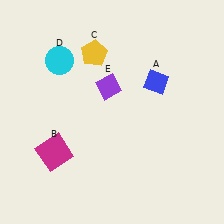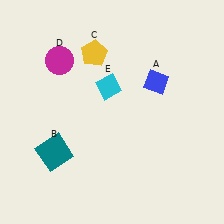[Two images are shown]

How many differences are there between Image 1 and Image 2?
There are 3 differences between the two images.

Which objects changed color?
B changed from magenta to teal. D changed from cyan to magenta. E changed from purple to cyan.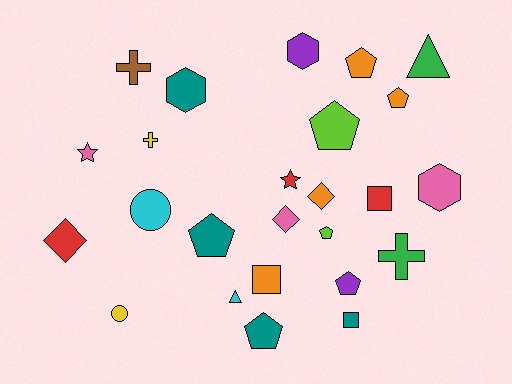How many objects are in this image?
There are 25 objects.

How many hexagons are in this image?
There are 3 hexagons.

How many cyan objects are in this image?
There are 2 cyan objects.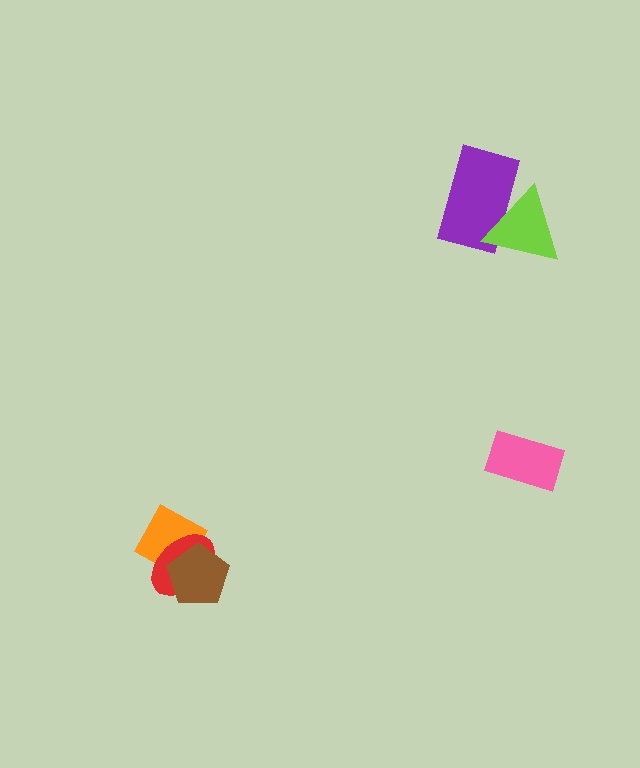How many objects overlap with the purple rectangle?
1 object overlaps with the purple rectangle.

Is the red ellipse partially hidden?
Yes, it is partially covered by another shape.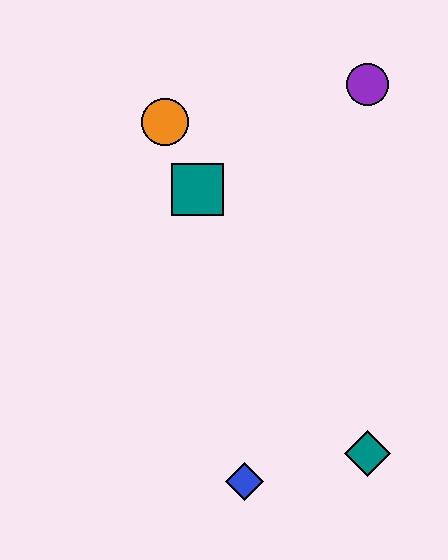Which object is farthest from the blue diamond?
The purple circle is farthest from the blue diamond.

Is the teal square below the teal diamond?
No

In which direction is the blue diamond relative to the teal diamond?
The blue diamond is to the left of the teal diamond.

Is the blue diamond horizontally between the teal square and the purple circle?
Yes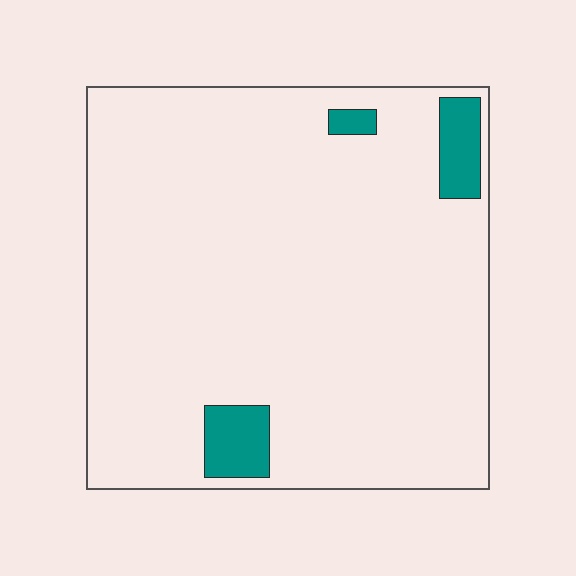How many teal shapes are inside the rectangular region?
3.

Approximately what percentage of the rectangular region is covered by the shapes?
Approximately 5%.